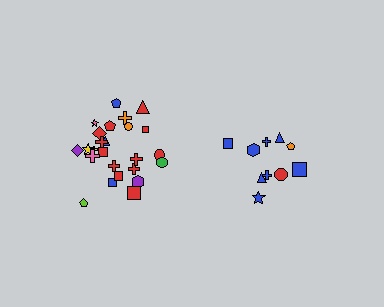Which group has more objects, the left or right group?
The left group.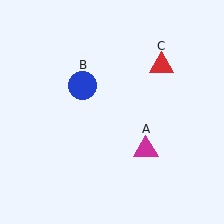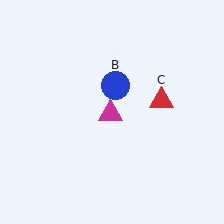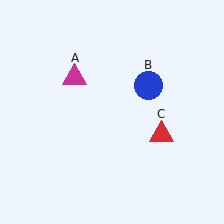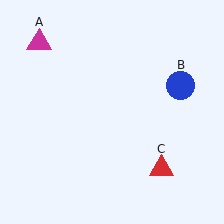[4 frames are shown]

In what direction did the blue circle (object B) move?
The blue circle (object B) moved right.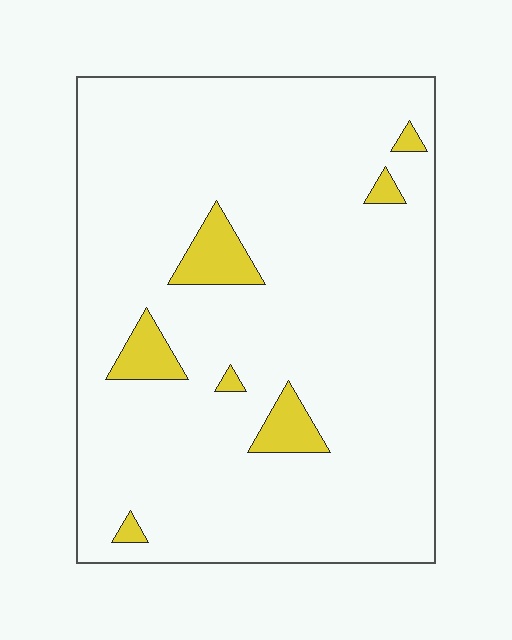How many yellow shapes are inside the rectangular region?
7.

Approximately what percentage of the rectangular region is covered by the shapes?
Approximately 5%.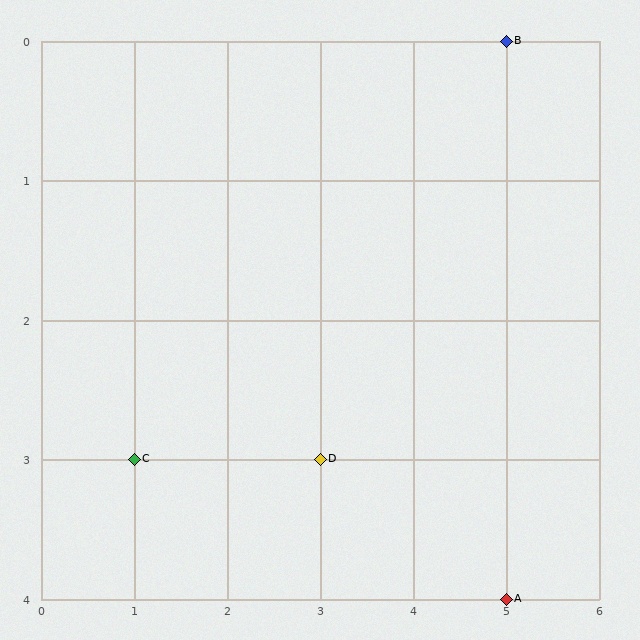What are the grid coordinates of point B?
Point B is at grid coordinates (5, 0).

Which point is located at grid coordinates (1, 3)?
Point C is at (1, 3).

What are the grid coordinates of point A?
Point A is at grid coordinates (5, 4).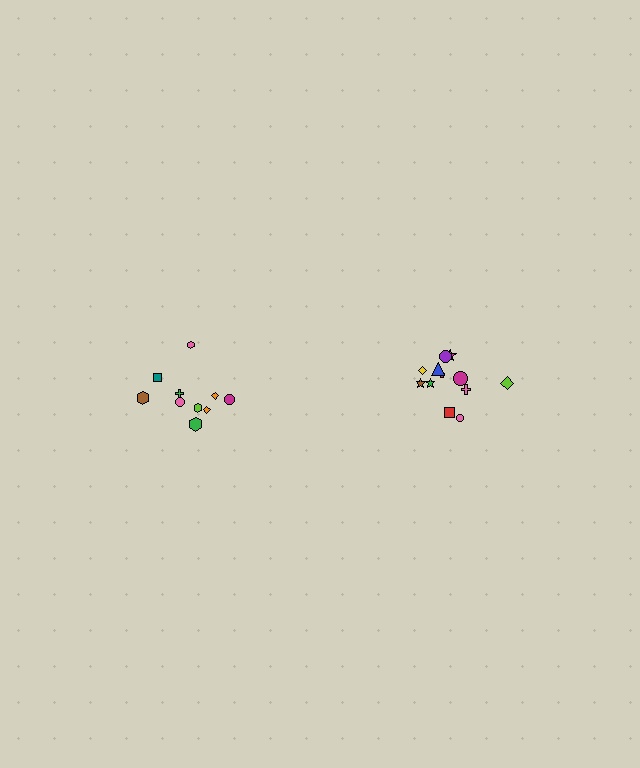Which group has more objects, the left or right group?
The right group.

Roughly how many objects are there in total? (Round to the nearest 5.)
Roughly 20 objects in total.